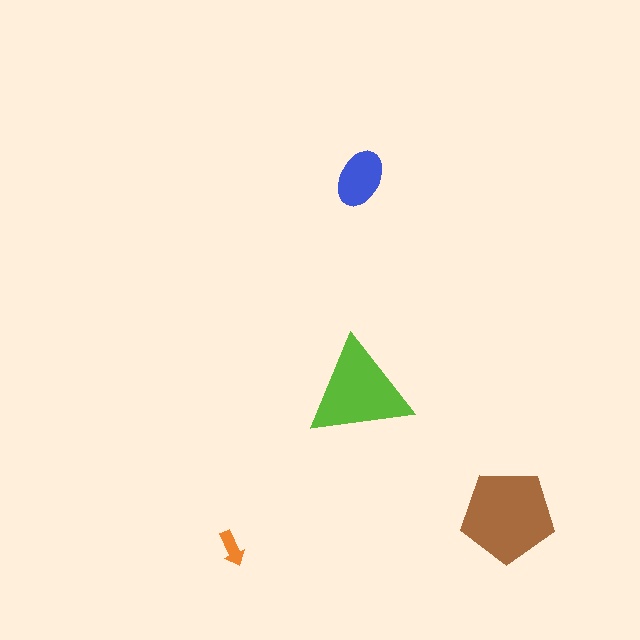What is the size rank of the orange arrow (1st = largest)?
4th.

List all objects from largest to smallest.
The brown pentagon, the lime triangle, the blue ellipse, the orange arrow.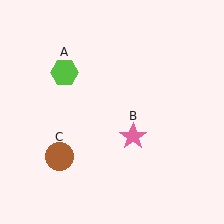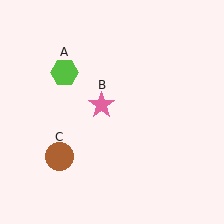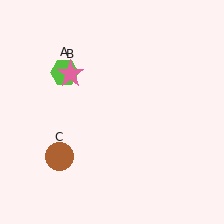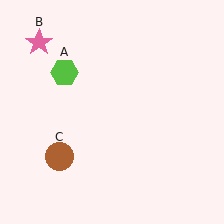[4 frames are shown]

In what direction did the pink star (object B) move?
The pink star (object B) moved up and to the left.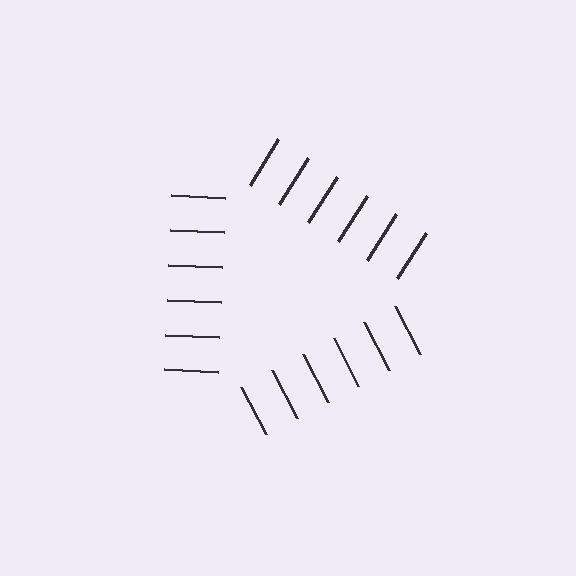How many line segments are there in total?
18 — 6 along each of the 3 edges.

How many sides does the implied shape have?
3 sides — the line-ends trace a triangle.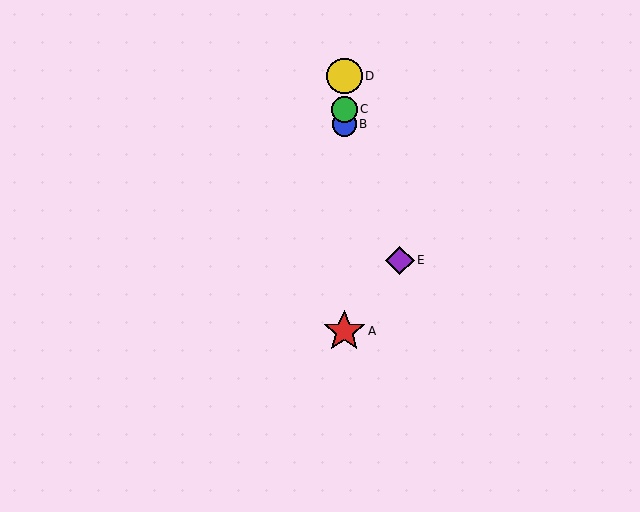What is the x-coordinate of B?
Object B is at x≈344.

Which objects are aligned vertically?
Objects A, B, C, D are aligned vertically.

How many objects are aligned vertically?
4 objects (A, B, C, D) are aligned vertically.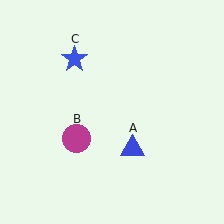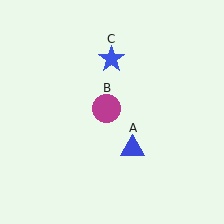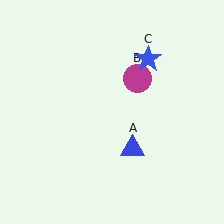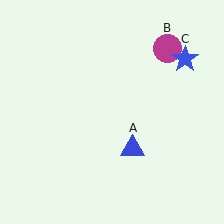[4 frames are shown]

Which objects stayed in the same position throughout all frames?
Blue triangle (object A) remained stationary.